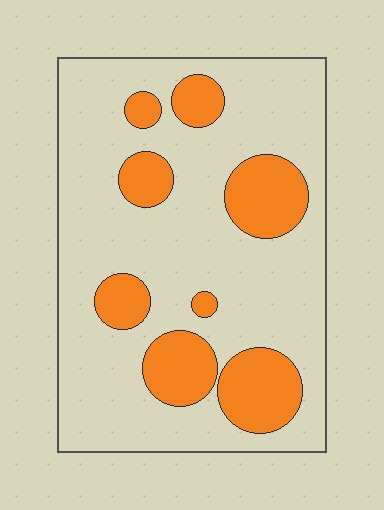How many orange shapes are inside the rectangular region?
8.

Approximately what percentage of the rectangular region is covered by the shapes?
Approximately 25%.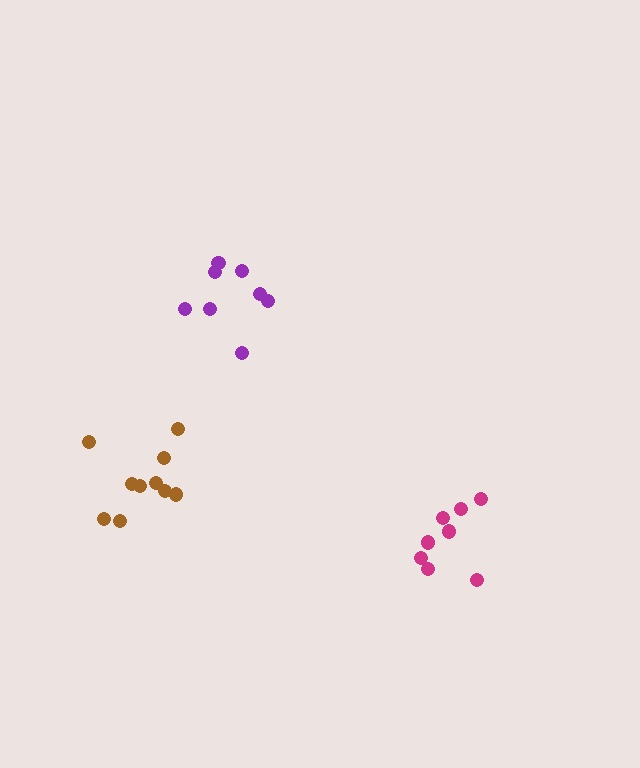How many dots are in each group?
Group 1: 8 dots, Group 2: 8 dots, Group 3: 10 dots (26 total).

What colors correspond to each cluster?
The clusters are colored: magenta, purple, brown.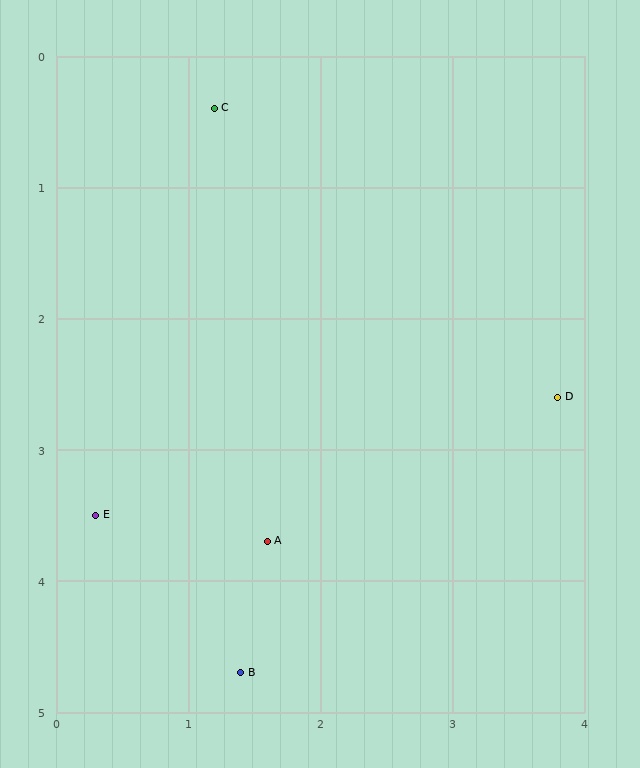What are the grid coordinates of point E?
Point E is at approximately (0.3, 3.5).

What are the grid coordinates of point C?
Point C is at approximately (1.2, 0.4).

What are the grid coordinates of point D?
Point D is at approximately (3.8, 2.6).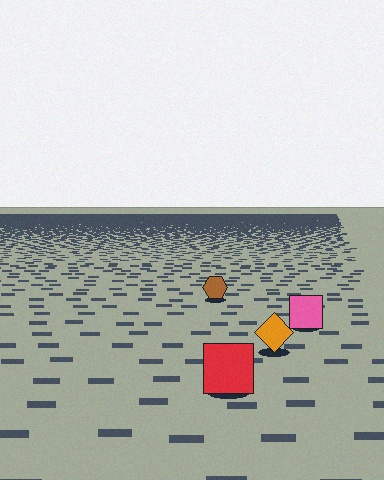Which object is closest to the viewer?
The red square is closest. The texture marks near it are larger and more spread out.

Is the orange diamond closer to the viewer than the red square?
No. The red square is closer — you can tell from the texture gradient: the ground texture is coarser near it.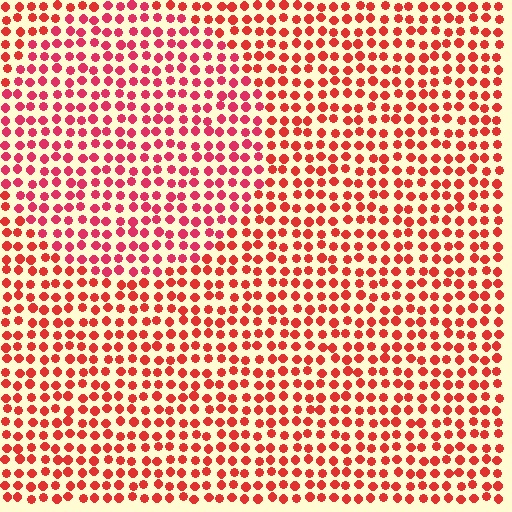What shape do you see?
I see a circle.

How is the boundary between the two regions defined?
The boundary is defined purely by a slight shift in hue (about 19 degrees). Spacing, size, and orientation are identical on both sides.